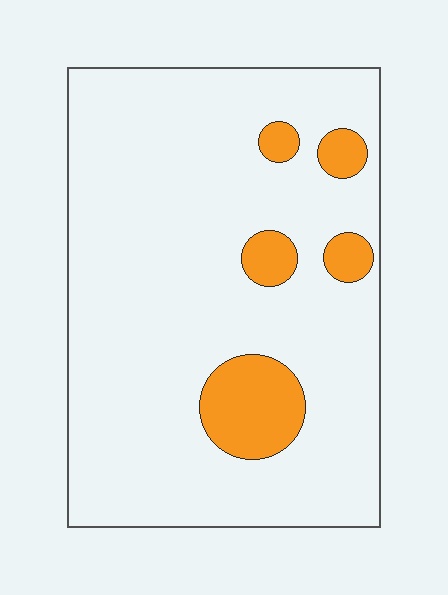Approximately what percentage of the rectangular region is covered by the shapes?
Approximately 10%.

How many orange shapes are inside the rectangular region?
5.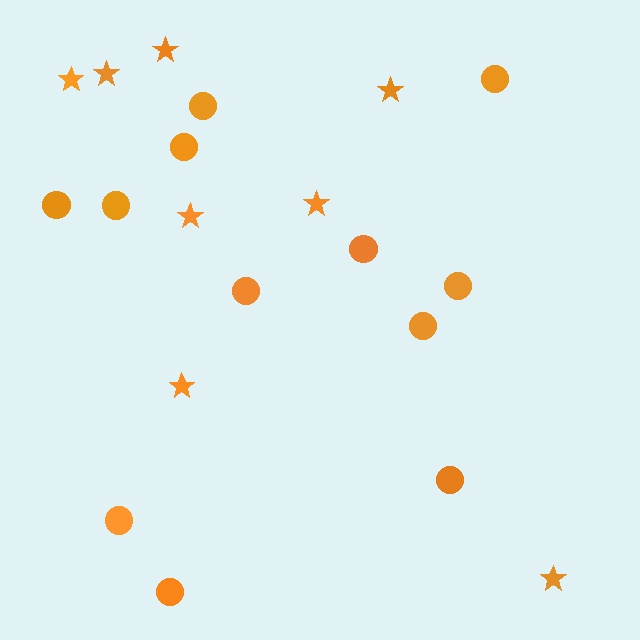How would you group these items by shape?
There are 2 groups: one group of circles (12) and one group of stars (8).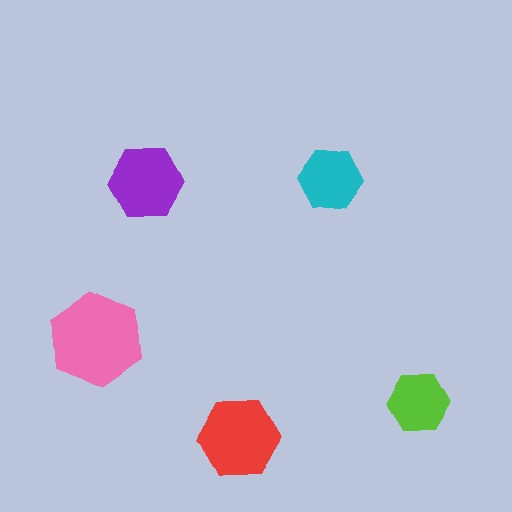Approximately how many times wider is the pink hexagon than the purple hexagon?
About 1.5 times wider.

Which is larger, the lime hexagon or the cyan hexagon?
The cyan one.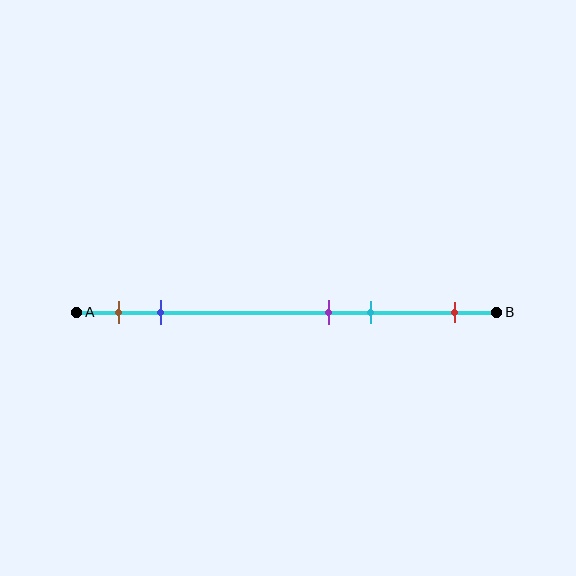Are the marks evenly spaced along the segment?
No, the marks are not evenly spaced.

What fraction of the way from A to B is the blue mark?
The blue mark is approximately 20% (0.2) of the way from A to B.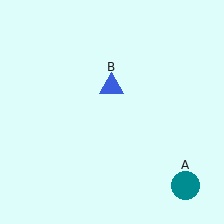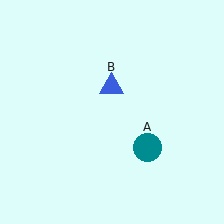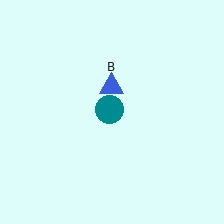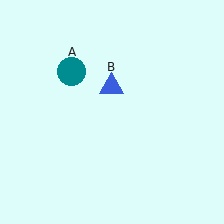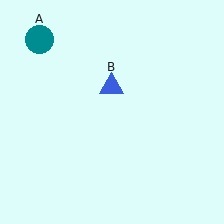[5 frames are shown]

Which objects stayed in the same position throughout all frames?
Blue triangle (object B) remained stationary.